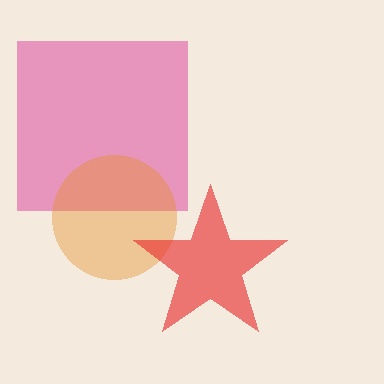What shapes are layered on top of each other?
The layered shapes are: a pink square, an orange circle, a red star.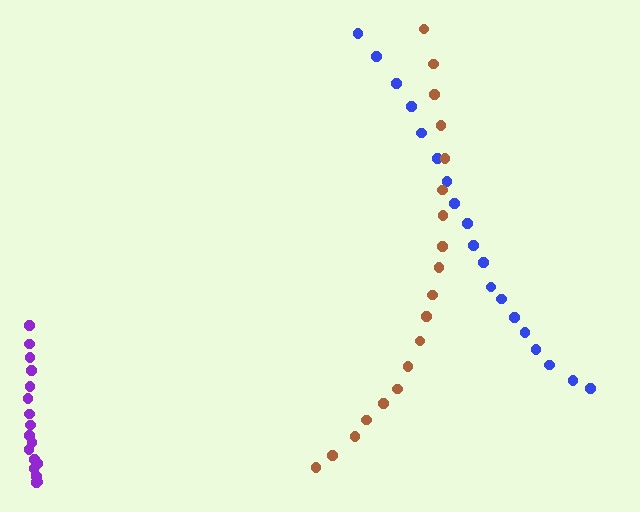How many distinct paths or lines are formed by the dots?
There are 3 distinct paths.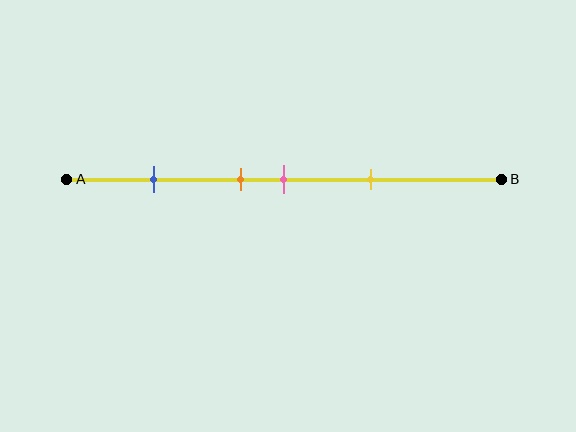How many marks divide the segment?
There are 4 marks dividing the segment.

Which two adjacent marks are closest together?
The orange and pink marks are the closest adjacent pair.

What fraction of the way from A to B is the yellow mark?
The yellow mark is approximately 70% (0.7) of the way from A to B.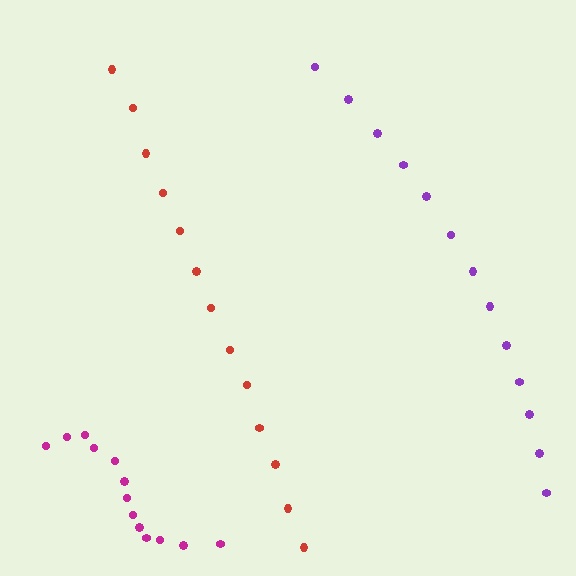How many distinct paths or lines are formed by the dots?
There are 3 distinct paths.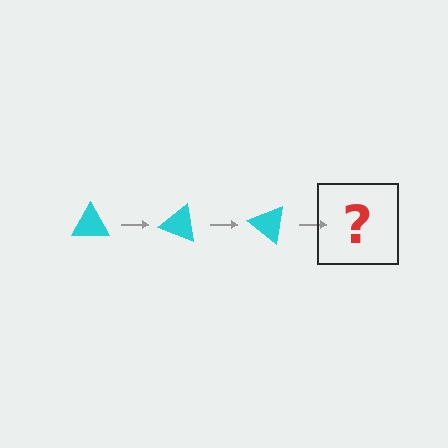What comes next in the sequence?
The next element should be a cyan triangle rotated 60 degrees.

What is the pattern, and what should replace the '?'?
The pattern is that the triangle rotates 20 degrees each step. The '?' should be a cyan triangle rotated 60 degrees.